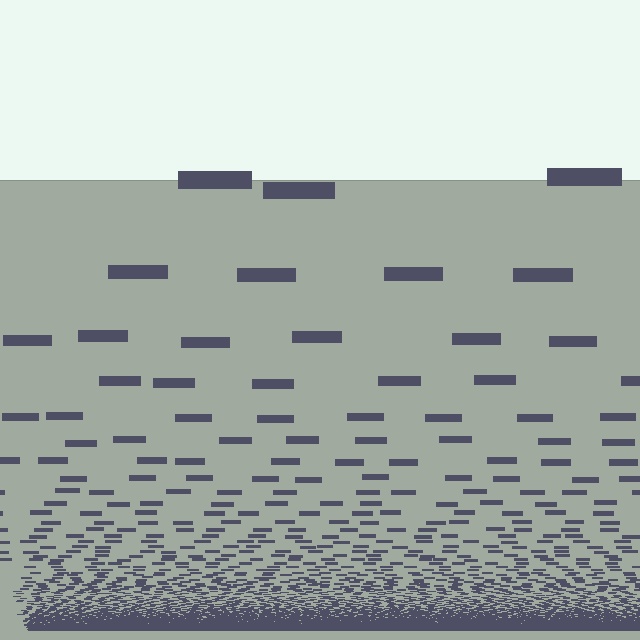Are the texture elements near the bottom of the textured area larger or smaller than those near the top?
Smaller. The gradient is inverted — elements near the bottom are smaller and denser.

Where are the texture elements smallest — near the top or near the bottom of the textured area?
Near the bottom.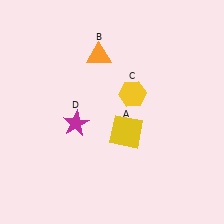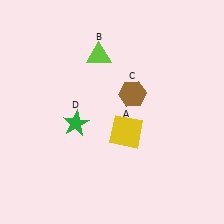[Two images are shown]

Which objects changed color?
B changed from orange to lime. C changed from yellow to brown. D changed from magenta to green.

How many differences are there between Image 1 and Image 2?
There are 3 differences between the two images.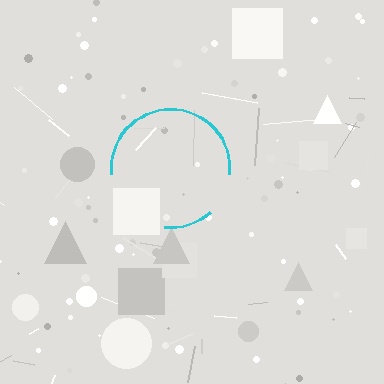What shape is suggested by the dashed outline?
The dashed outline suggests a circle.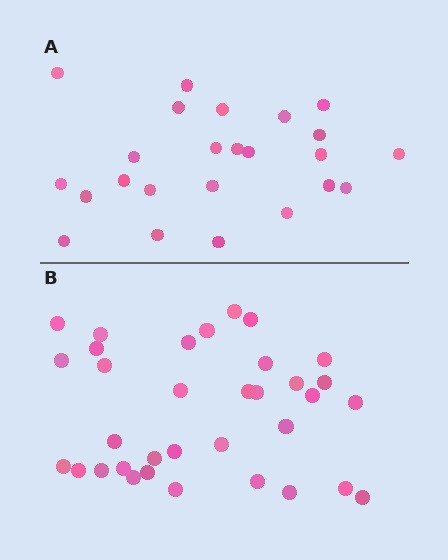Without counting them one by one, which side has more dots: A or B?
Region B (the bottom region) has more dots.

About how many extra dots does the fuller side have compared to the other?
Region B has roughly 10 or so more dots than region A.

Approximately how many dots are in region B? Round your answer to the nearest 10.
About 30 dots. (The exact count is 34, which rounds to 30.)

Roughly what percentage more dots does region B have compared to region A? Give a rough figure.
About 40% more.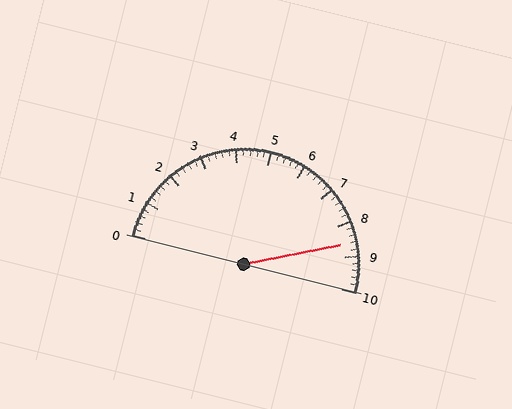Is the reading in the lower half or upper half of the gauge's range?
The reading is in the upper half of the range (0 to 10).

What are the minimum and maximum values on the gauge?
The gauge ranges from 0 to 10.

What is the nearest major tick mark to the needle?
The nearest major tick mark is 9.